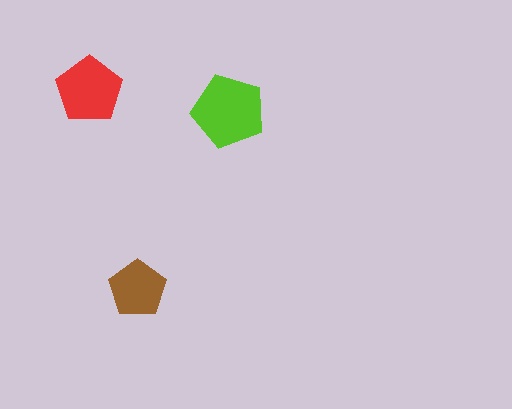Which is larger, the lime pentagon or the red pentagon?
The lime one.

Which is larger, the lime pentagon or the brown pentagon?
The lime one.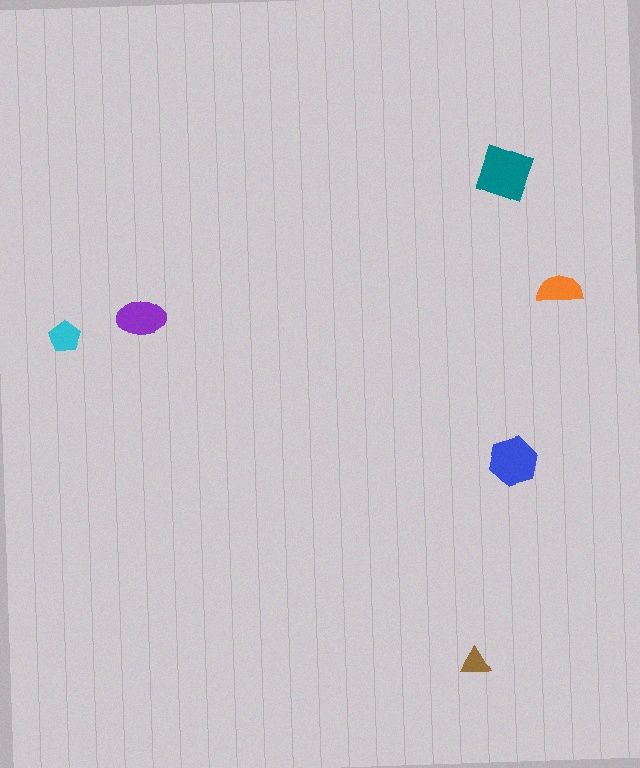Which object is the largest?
The teal diamond.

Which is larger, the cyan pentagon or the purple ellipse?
The purple ellipse.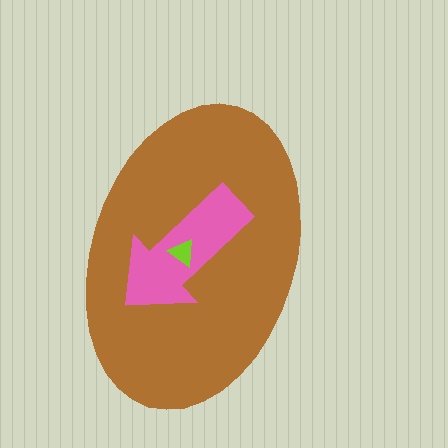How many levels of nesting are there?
3.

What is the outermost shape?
The brown ellipse.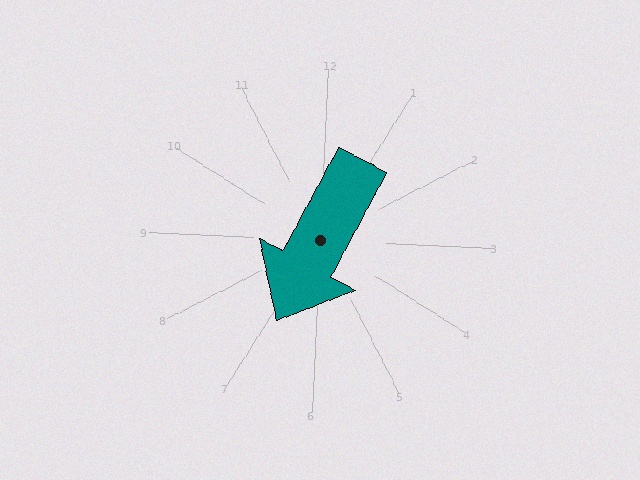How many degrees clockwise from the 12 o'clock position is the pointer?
Approximately 205 degrees.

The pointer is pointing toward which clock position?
Roughly 7 o'clock.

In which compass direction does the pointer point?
Southwest.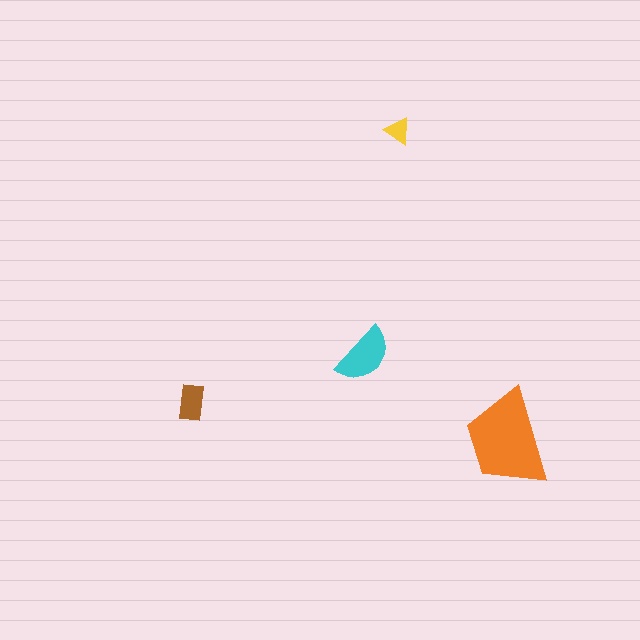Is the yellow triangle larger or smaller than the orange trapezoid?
Smaller.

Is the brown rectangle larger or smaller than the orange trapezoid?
Smaller.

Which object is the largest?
The orange trapezoid.